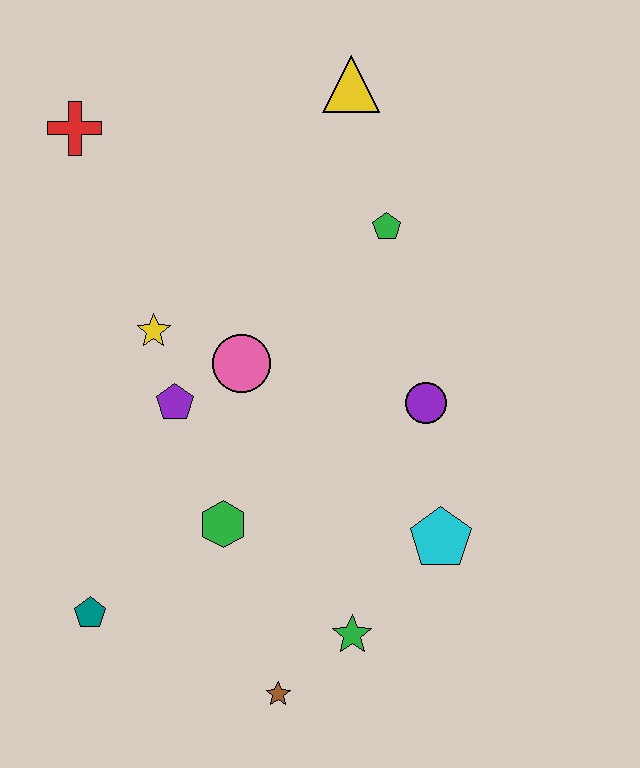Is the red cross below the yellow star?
No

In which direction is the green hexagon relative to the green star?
The green hexagon is to the left of the green star.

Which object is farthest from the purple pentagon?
The yellow triangle is farthest from the purple pentagon.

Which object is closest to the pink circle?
The purple pentagon is closest to the pink circle.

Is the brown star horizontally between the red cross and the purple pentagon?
No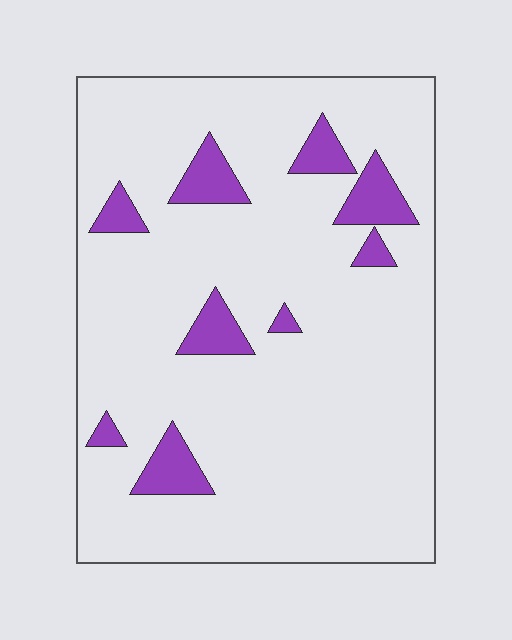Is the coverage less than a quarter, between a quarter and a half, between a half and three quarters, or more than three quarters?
Less than a quarter.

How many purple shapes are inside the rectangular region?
9.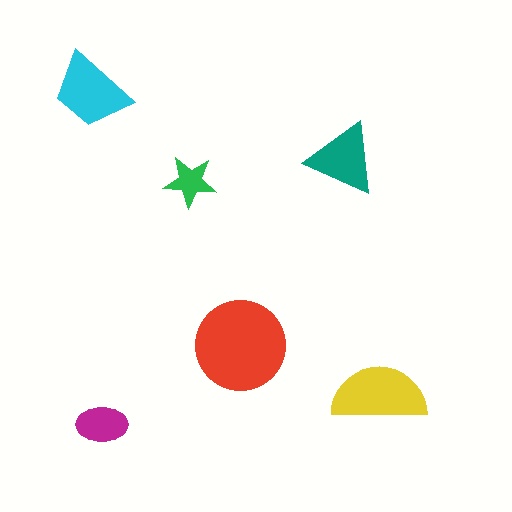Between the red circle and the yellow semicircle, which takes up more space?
The red circle.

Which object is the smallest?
The green star.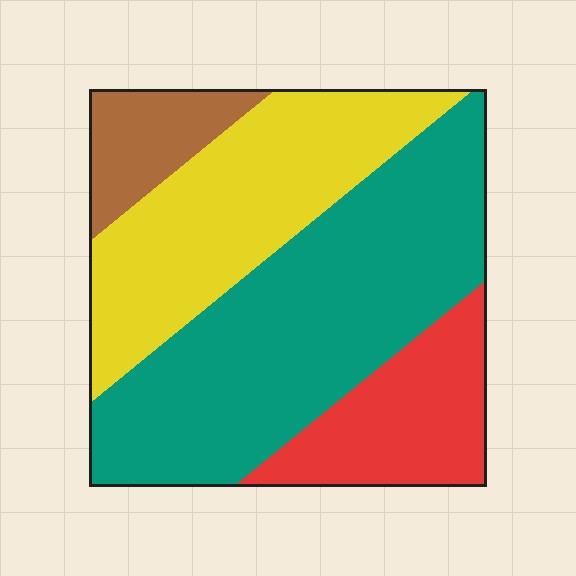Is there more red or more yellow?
Yellow.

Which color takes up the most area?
Teal, at roughly 45%.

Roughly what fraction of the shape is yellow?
Yellow covers roughly 30% of the shape.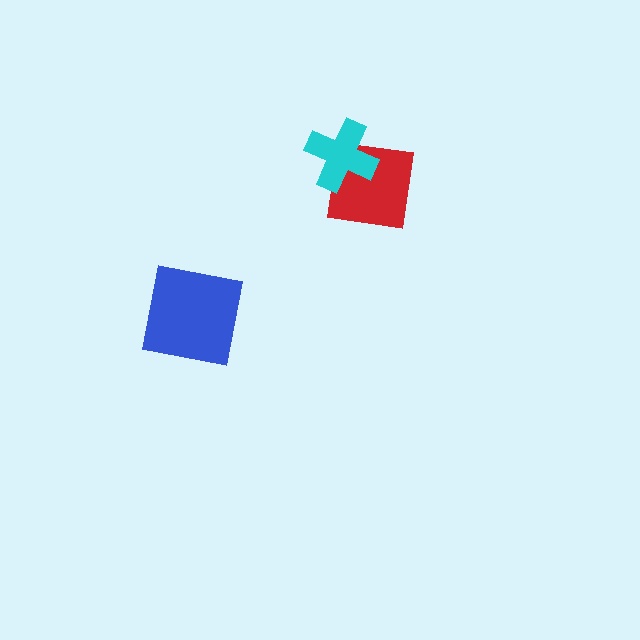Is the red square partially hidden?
Yes, it is partially covered by another shape.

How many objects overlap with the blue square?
0 objects overlap with the blue square.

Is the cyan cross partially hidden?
No, no other shape covers it.